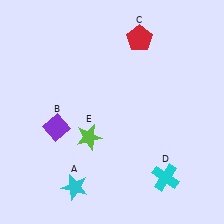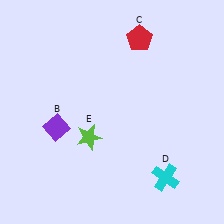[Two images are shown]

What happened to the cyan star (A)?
The cyan star (A) was removed in Image 2. It was in the bottom-left area of Image 1.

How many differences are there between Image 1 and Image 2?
There is 1 difference between the two images.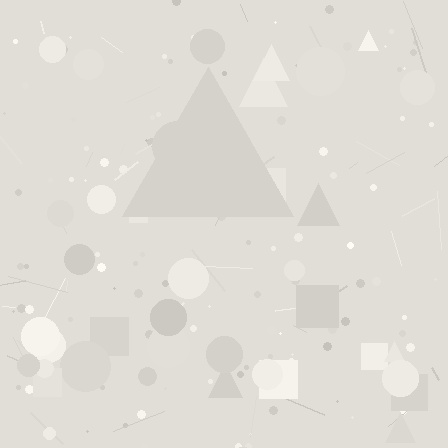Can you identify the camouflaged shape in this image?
The camouflaged shape is a triangle.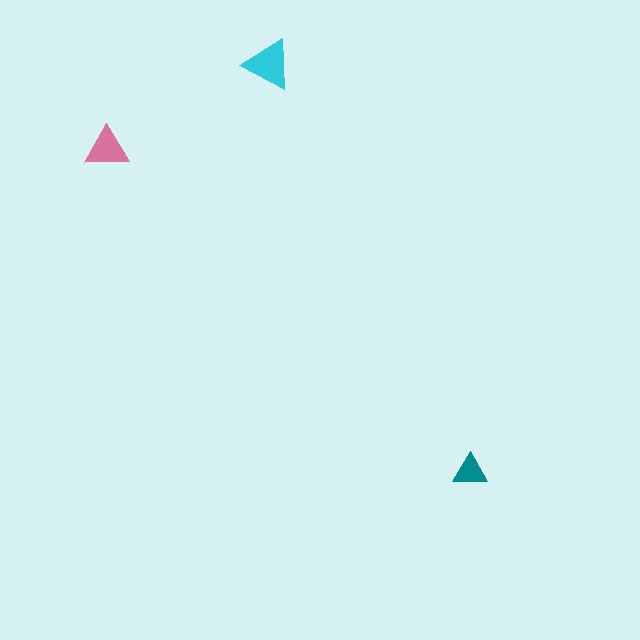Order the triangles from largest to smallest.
the cyan one, the pink one, the teal one.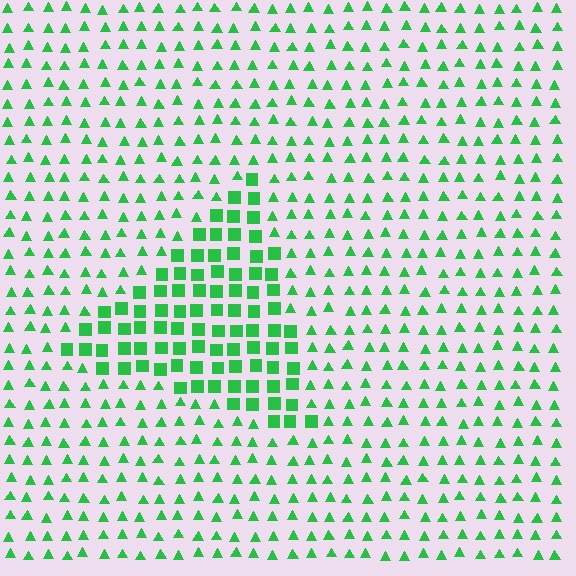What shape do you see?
I see a triangle.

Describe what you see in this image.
The image is filled with small green elements arranged in a uniform grid. A triangle-shaped region contains squares, while the surrounding area contains triangles. The boundary is defined purely by the change in element shape.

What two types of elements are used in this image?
The image uses squares inside the triangle region and triangles outside it.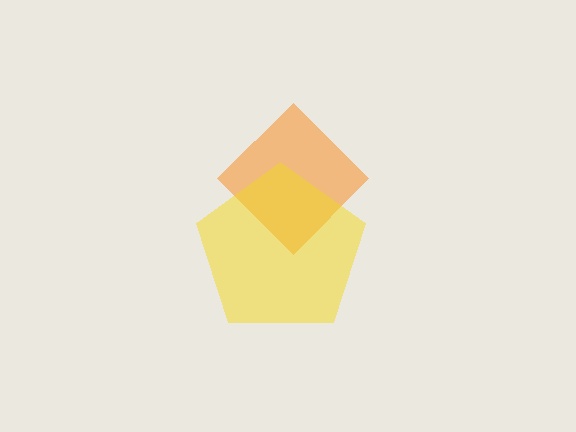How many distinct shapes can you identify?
There are 2 distinct shapes: an orange diamond, a yellow pentagon.